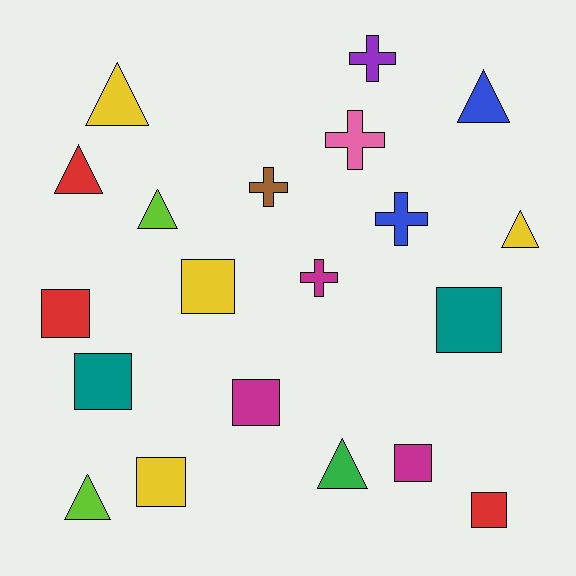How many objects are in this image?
There are 20 objects.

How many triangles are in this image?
There are 7 triangles.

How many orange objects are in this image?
There are no orange objects.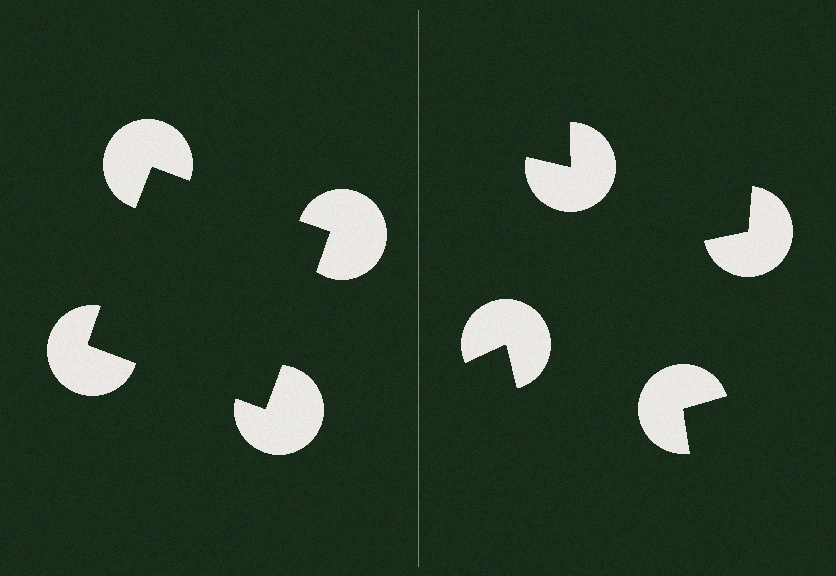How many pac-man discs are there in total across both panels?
8 — 4 on each side.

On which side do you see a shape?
An illusory square appears on the left side. On the right side the wedge cuts are rotated, so no coherent shape forms.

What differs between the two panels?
The pac-man discs are positioned identically on both sides; only the wedge orientations differ. On the left they align to a square; on the right they are misaligned.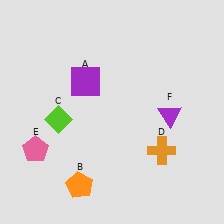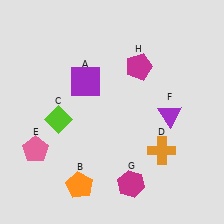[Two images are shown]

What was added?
A magenta hexagon (G), a magenta pentagon (H) were added in Image 2.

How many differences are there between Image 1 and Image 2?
There are 2 differences between the two images.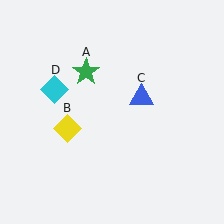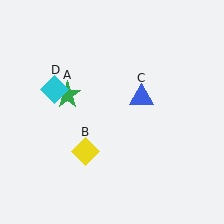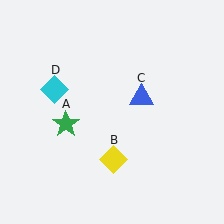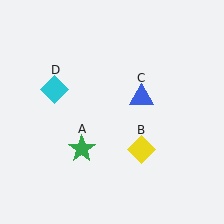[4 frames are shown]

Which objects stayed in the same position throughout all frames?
Blue triangle (object C) and cyan diamond (object D) remained stationary.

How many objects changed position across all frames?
2 objects changed position: green star (object A), yellow diamond (object B).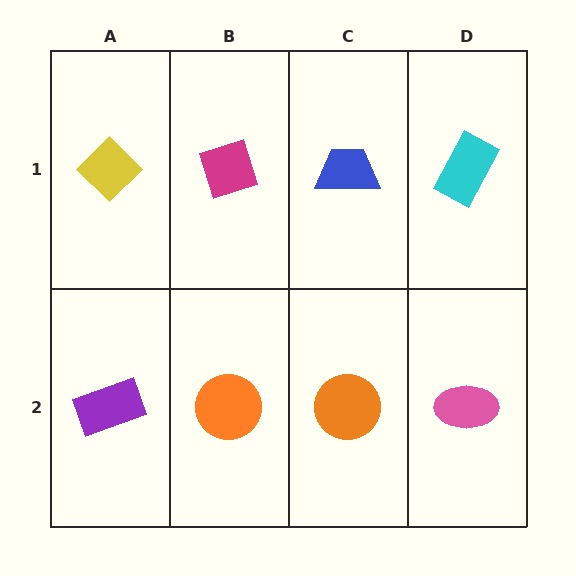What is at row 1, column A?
A yellow diamond.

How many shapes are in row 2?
4 shapes.